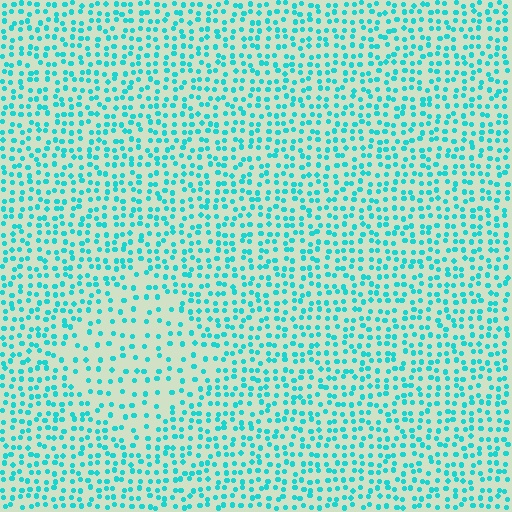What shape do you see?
I see a diamond.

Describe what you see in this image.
The image contains small cyan elements arranged at two different densities. A diamond-shaped region is visible where the elements are less densely packed than the surrounding area.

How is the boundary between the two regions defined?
The boundary is defined by a change in element density (approximately 1.9x ratio). All elements are the same color, size, and shape.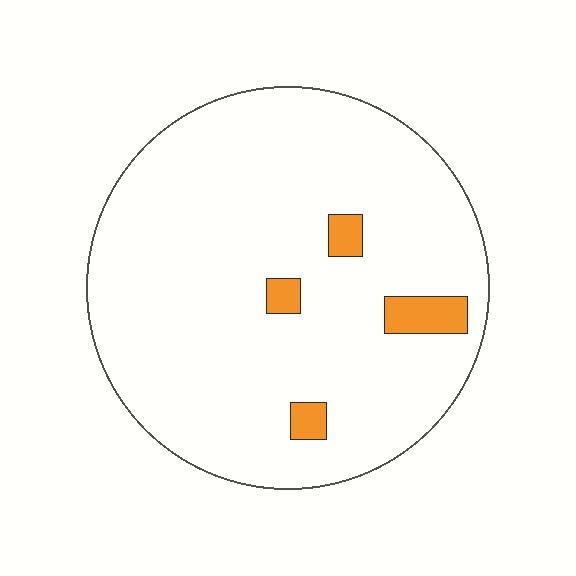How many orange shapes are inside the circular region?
4.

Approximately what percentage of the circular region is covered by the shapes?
Approximately 5%.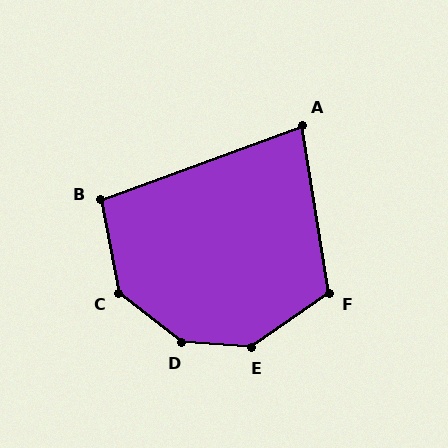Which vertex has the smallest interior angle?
A, at approximately 79 degrees.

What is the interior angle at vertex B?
Approximately 99 degrees (obtuse).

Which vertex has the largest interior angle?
D, at approximately 145 degrees.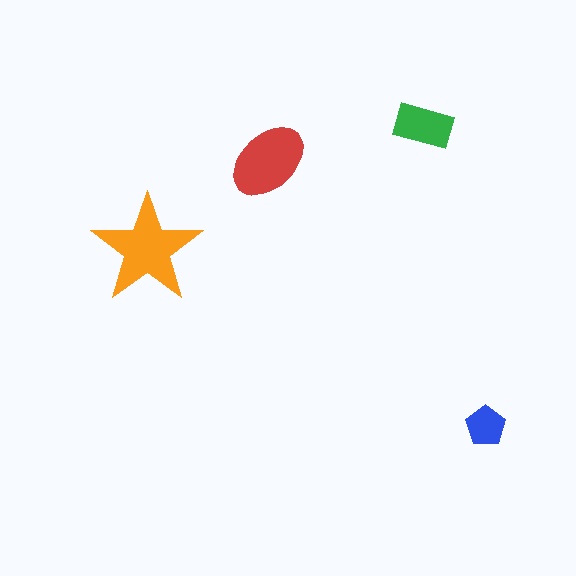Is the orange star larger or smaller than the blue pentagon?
Larger.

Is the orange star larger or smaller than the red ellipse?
Larger.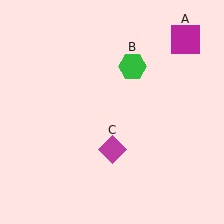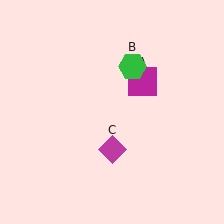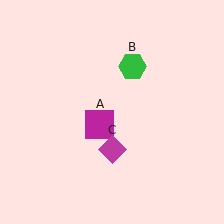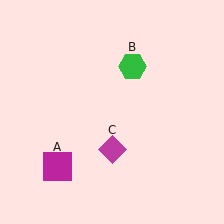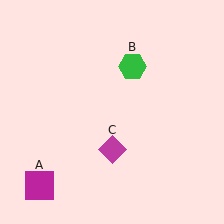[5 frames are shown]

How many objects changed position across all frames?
1 object changed position: magenta square (object A).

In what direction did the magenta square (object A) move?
The magenta square (object A) moved down and to the left.